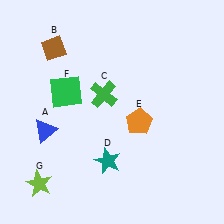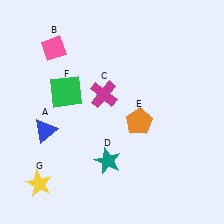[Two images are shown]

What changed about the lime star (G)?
In Image 1, G is lime. In Image 2, it changed to yellow.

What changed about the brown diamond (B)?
In Image 1, B is brown. In Image 2, it changed to pink.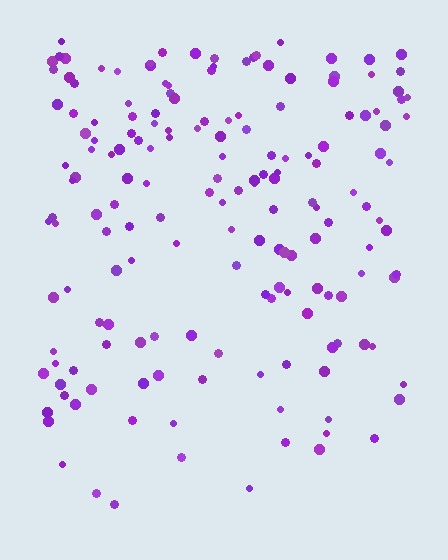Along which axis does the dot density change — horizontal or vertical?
Vertical.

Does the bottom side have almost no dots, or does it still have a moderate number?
Still a moderate number, just noticeably fewer than the top.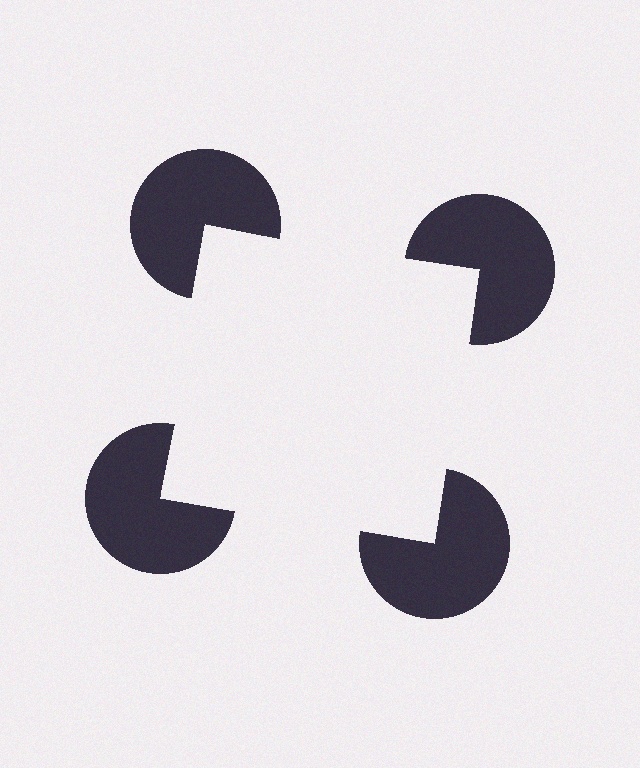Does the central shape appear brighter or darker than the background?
It typically appears slightly brighter than the background, even though no actual brightness change is drawn.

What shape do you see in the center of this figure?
An illusory square — its edges are inferred from the aligned wedge cuts in the pac-man discs, not physically drawn.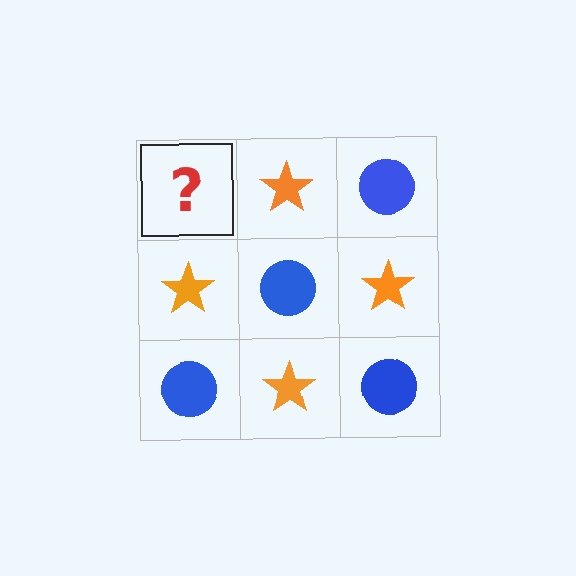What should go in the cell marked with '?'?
The missing cell should contain a blue circle.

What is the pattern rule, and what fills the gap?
The rule is that it alternates blue circle and orange star in a checkerboard pattern. The gap should be filled with a blue circle.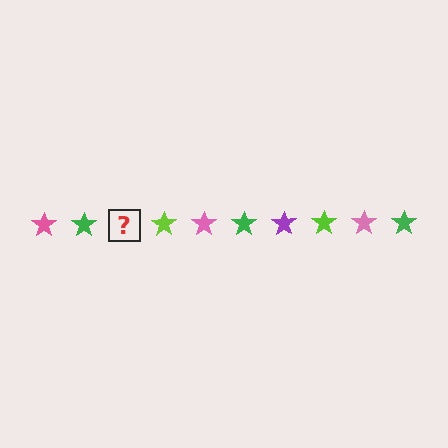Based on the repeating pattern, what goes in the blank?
The blank should be a purple star.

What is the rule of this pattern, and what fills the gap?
The rule is that the pattern cycles through pink, green, purple, lime stars. The gap should be filled with a purple star.